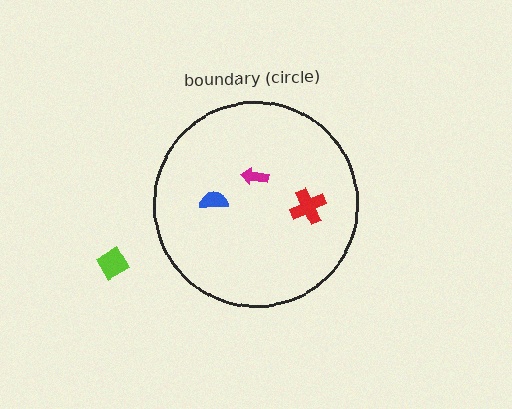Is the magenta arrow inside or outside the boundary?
Inside.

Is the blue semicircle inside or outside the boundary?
Inside.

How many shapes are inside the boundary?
3 inside, 1 outside.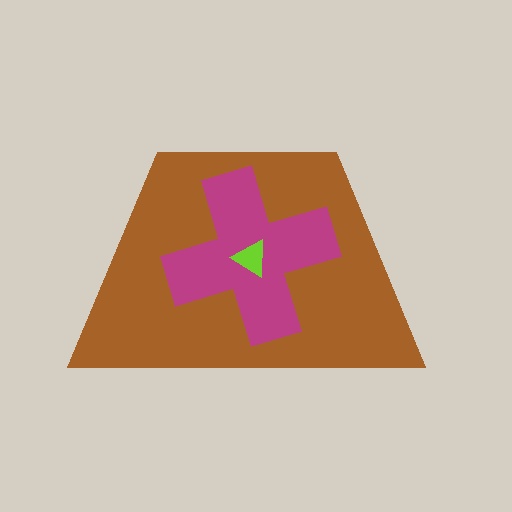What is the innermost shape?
The lime triangle.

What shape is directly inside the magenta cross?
The lime triangle.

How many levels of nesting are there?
3.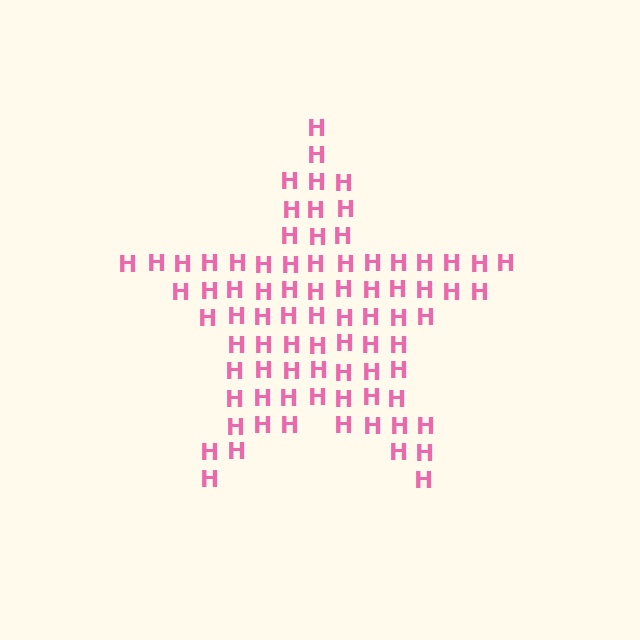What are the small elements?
The small elements are letter H's.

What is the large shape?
The large shape is a star.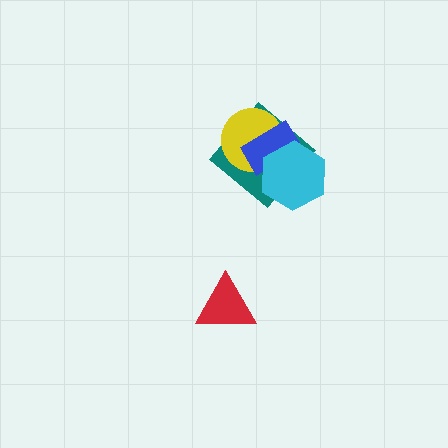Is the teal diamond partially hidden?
Yes, it is partially covered by another shape.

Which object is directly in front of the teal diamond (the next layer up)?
The yellow circle is directly in front of the teal diamond.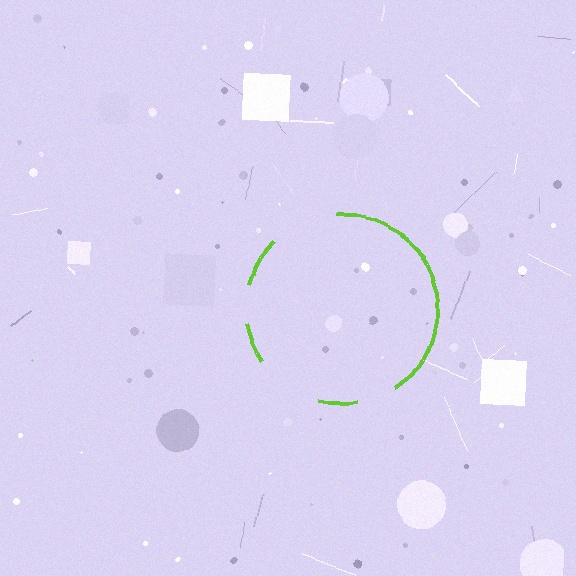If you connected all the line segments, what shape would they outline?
They would outline a circle.